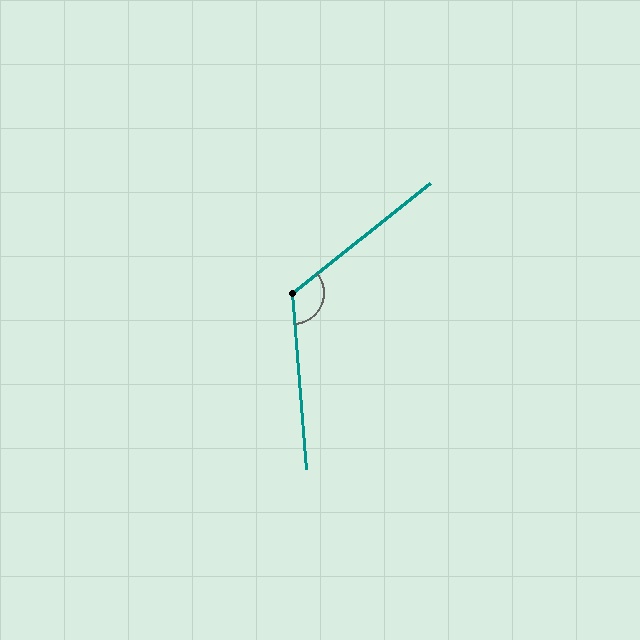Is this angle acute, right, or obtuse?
It is obtuse.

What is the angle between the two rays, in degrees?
Approximately 124 degrees.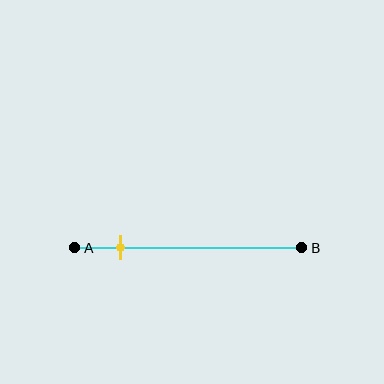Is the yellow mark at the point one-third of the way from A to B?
No, the mark is at about 20% from A, not at the 33% one-third point.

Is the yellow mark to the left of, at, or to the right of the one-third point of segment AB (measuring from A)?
The yellow mark is to the left of the one-third point of segment AB.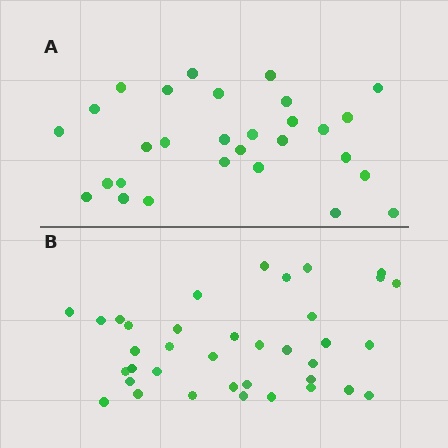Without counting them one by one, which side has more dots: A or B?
Region B (the bottom region) has more dots.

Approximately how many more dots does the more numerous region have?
Region B has roughly 8 or so more dots than region A.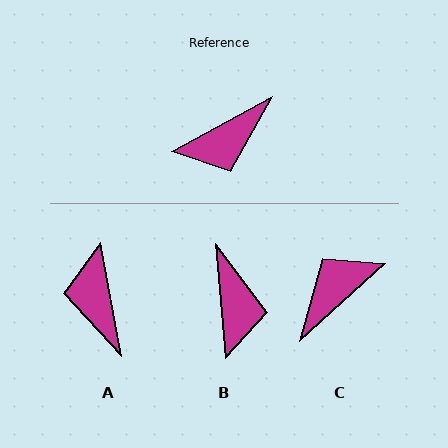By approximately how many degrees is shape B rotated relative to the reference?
Approximately 66 degrees counter-clockwise.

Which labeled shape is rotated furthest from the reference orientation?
C, about 166 degrees away.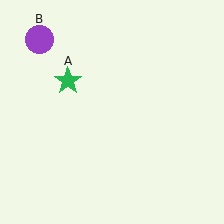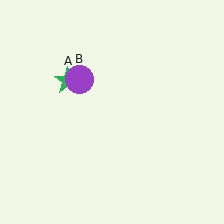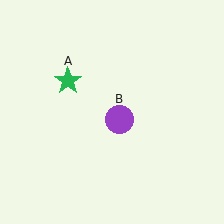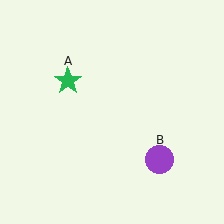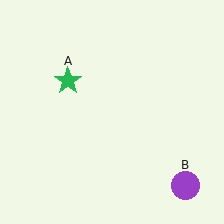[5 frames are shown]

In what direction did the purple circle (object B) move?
The purple circle (object B) moved down and to the right.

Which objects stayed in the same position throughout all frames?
Green star (object A) remained stationary.